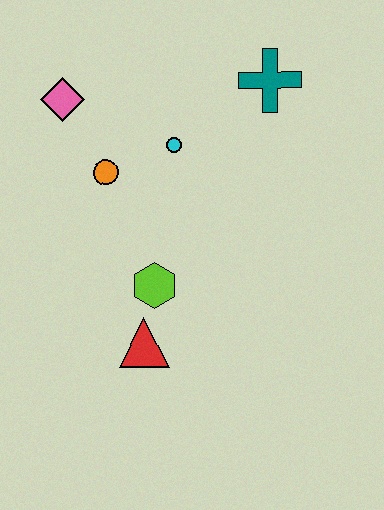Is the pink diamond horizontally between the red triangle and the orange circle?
No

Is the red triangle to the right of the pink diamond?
Yes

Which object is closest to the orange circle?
The cyan circle is closest to the orange circle.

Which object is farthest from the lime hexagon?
The teal cross is farthest from the lime hexagon.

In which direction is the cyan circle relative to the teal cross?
The cyan circle is to the left of the teal cross.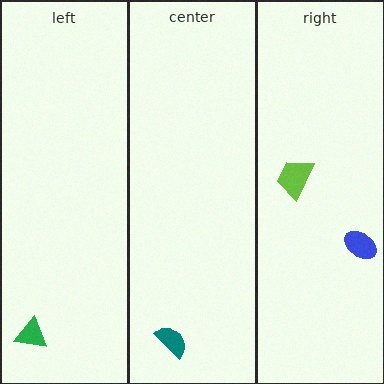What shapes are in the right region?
The lime trapezoid, the blue ellipse.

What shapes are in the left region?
The green triangle.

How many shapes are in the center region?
1.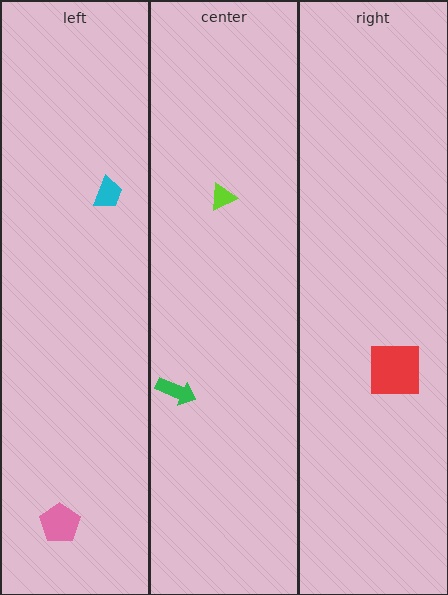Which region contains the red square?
The right region.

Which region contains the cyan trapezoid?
The left region.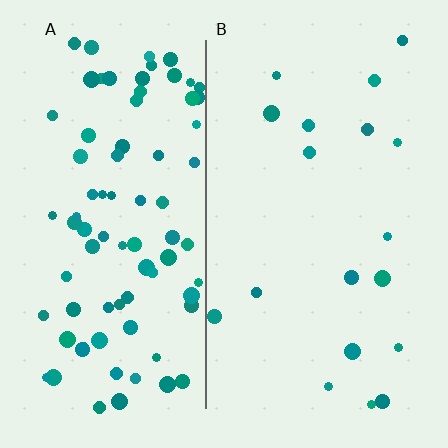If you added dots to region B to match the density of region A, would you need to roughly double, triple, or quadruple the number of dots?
Approximately quadruple.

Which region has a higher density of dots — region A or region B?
A (the left).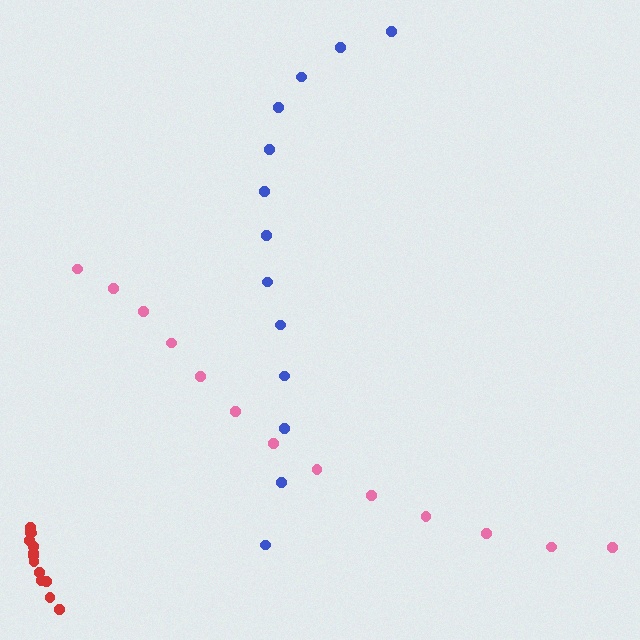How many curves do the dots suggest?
There are 3 distinct paths.